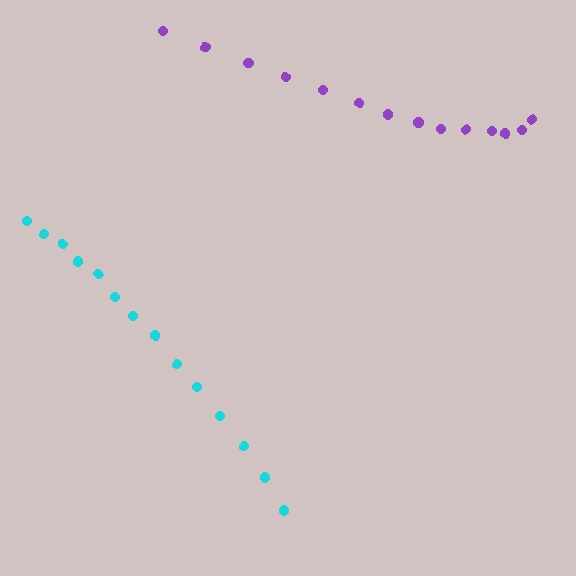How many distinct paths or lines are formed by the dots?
There are 2 distinct paths.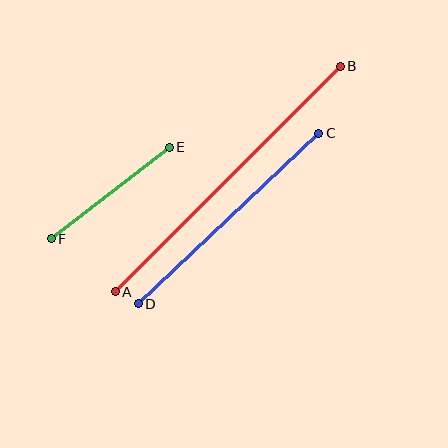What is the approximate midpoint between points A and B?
The midpoint is at approximately (228, 179) pixels.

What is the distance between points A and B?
The distance is approximately 318 pixels.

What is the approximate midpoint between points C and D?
The midpoint is at approximately (229, 218) pixels.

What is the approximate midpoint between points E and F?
The midpoint is at approximately (110, 193) pixels.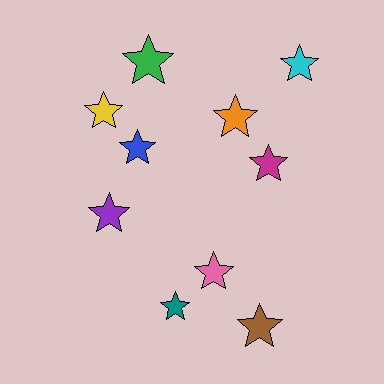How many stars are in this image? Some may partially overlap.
There are 10 stars.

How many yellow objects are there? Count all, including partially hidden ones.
There is 1 yellow object.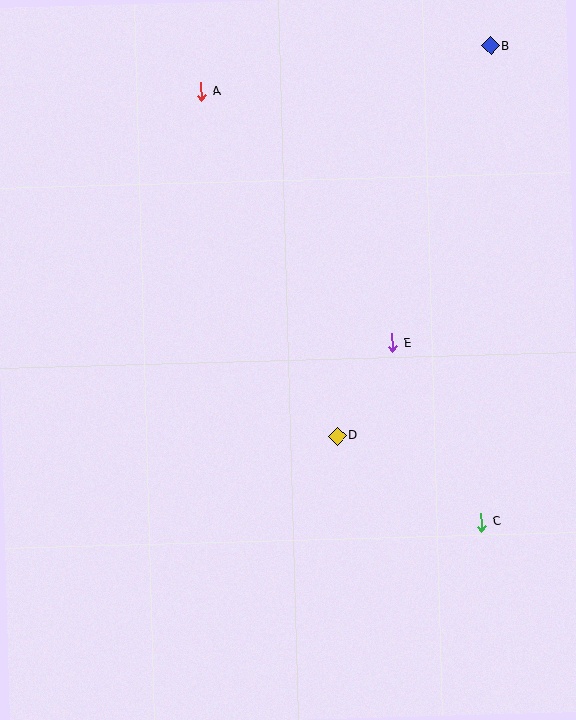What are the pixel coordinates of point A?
Point A is at (201, 91).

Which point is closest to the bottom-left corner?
Point D is closest to the bottom-left corner.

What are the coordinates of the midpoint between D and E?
The midpoint between D and E is at (365, 389).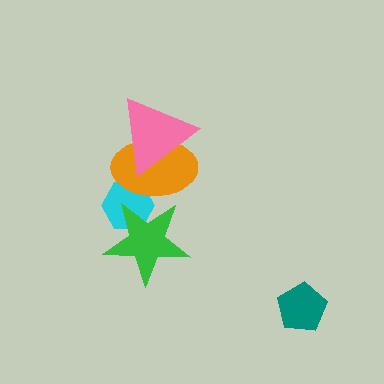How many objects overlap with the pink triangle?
1 object overlaps with the pink triangle.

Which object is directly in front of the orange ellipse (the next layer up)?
The pink triangle is directly in front of the orange ellipse.